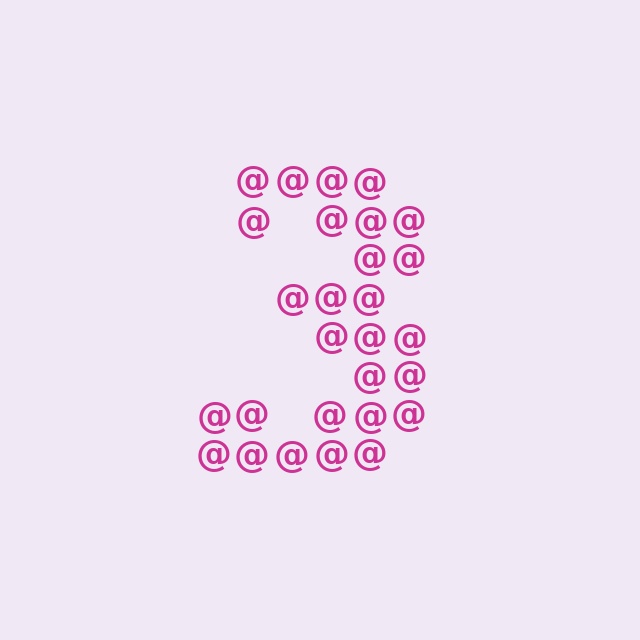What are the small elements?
The small elements are at signs.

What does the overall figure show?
The overall figure shows the digit 3.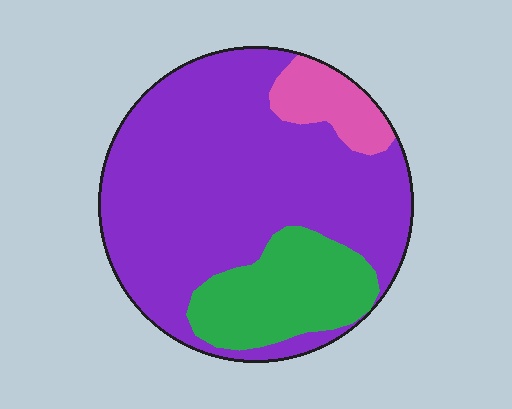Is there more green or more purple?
Purple.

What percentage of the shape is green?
Green takes up between a sixth and a third of the shape.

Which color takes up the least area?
Pink, at roughly 10%.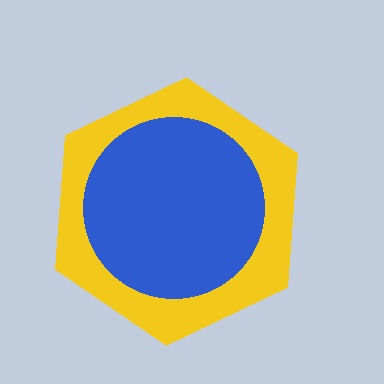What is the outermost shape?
The yellow hexagon.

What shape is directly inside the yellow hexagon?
The blue circle.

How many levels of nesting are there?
2.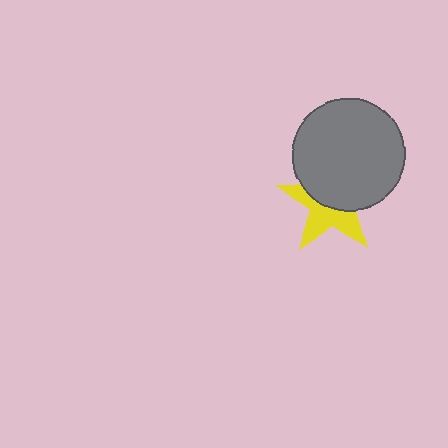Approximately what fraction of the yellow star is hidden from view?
Roughly 52% of the yellow star is hidden behind the gray circle.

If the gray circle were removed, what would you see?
You would see the complete yellow star.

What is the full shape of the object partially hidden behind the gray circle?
The partially hidden object is a yellow star.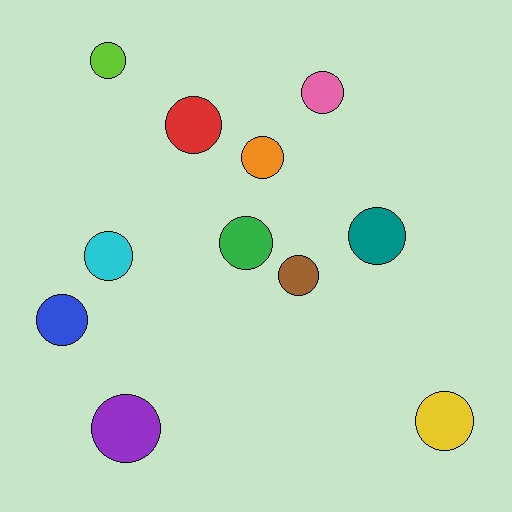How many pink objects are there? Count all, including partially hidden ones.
There is 1 pink object.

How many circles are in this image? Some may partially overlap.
There are 11 circles.